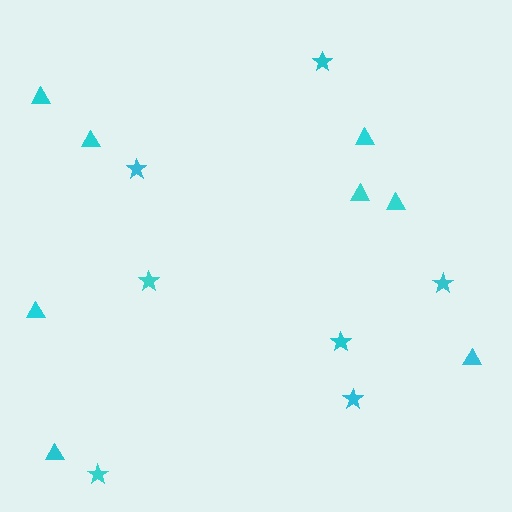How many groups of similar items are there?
There are 2 groups: one group of stars (7) and one group of triangles (8).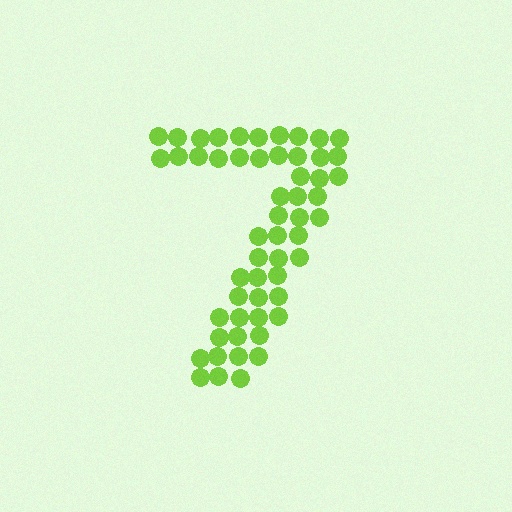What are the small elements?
The small elements are circles.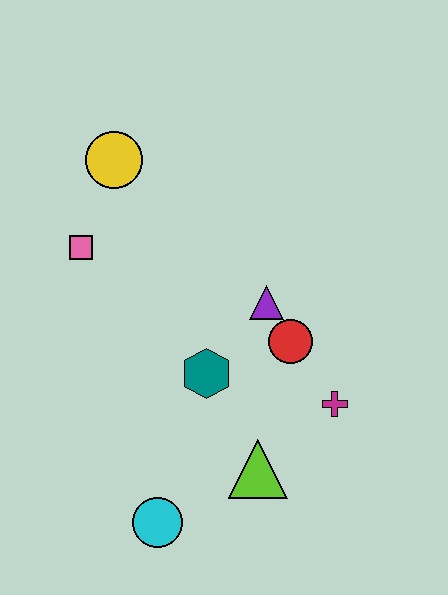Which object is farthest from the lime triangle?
The yellow circle is farthest from the lime triangle.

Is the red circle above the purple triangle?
No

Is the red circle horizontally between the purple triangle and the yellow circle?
No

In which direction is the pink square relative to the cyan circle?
The pink square is above the cyan circle.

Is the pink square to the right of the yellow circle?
No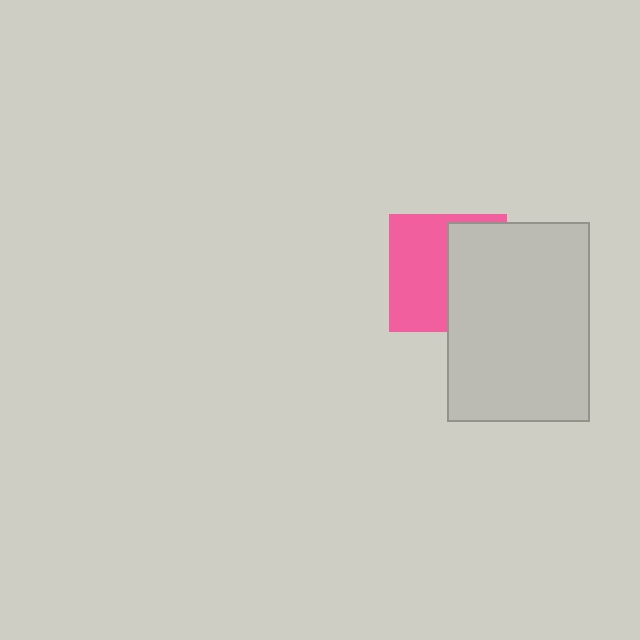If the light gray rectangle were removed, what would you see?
You would see the complete pink square.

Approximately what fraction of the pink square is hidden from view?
Roughly 47% of the pink square is hidden behind the light gray rectangle.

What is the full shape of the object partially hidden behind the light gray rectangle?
The partially hidden object is a pink square.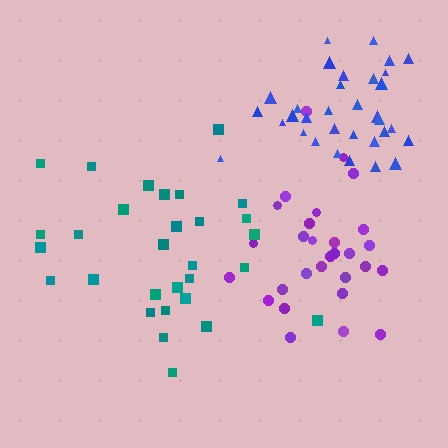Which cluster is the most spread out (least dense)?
Teal.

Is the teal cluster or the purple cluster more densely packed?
Purple.